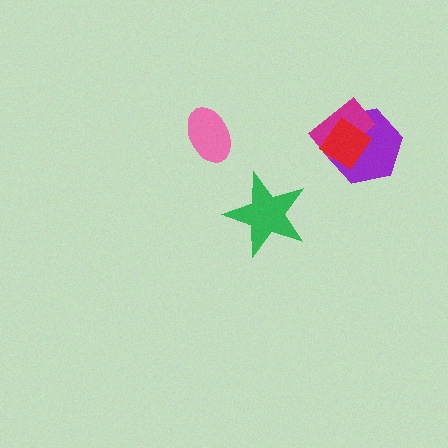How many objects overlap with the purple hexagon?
2 objects overlap with the purple hexagon.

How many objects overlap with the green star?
0 objects overlap with the green star.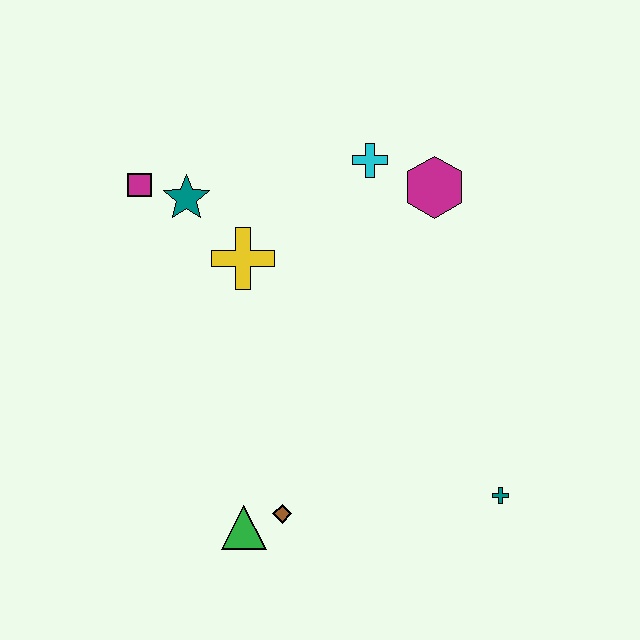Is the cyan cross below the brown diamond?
No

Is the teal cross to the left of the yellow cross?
No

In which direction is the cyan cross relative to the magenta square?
The cyan cross is to the right of the magenta square.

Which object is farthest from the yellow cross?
The teal cross is farthest from the yellow cross.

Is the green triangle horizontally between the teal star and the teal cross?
Yes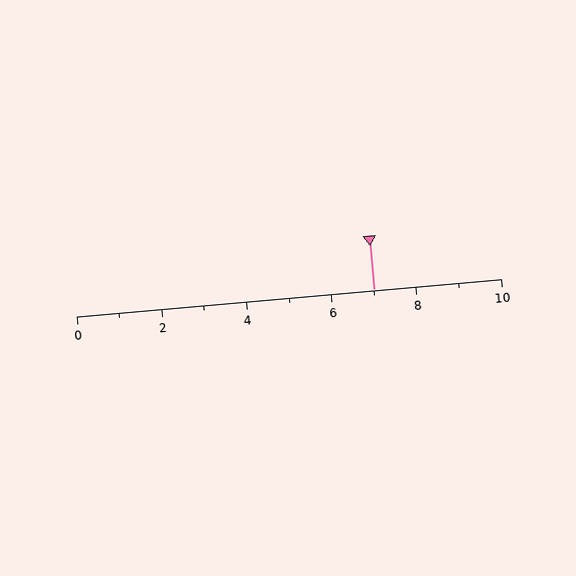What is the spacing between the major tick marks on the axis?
The major ticks are spaced 2 apart.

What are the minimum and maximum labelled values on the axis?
The axis runs from 0 to 10.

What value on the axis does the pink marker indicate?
The marker indicates approximately 7.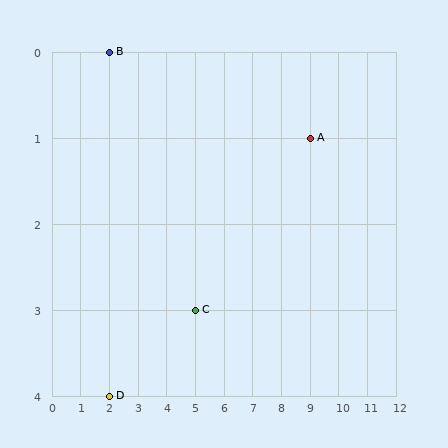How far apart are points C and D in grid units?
Points C and D are 3 columns and 1 row apart (about 3.2 grid units diagonally).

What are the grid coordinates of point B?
Point B is at grid coordinates (2, 0).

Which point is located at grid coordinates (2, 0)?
Point B is at (2, 0).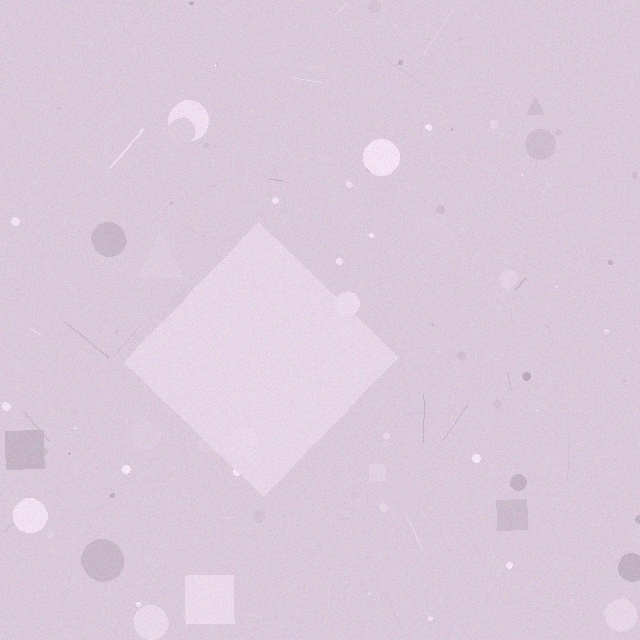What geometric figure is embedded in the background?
A diamond is embedded in the background.